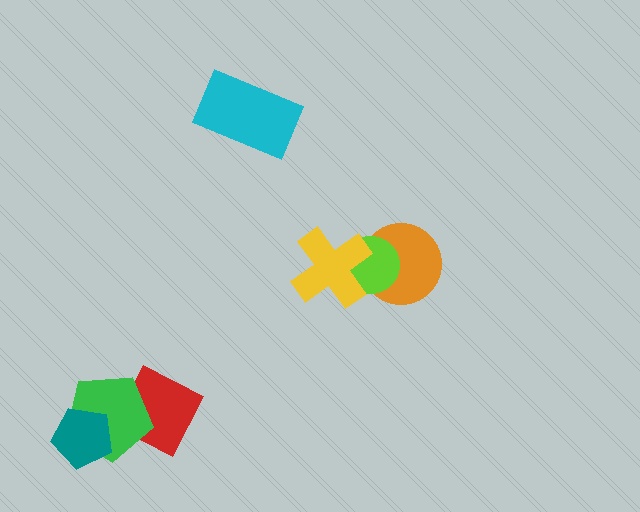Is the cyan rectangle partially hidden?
No, no other shape covers it.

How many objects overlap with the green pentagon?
2 objects overlap with the green pentagon.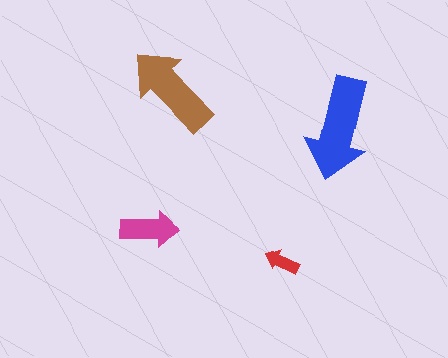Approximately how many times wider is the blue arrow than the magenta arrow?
About 1.5 times wider.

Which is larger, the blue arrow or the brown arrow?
The blue one.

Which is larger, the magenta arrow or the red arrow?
The magenta one.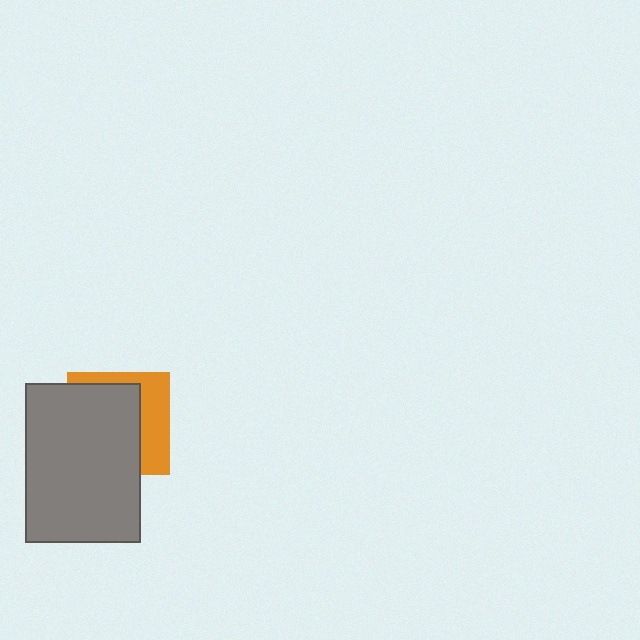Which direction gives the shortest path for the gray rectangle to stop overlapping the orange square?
Moving left gives the shortest separation.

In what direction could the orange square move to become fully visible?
The orange square could move right. That would shift it out from behind the gray rectangle entirely.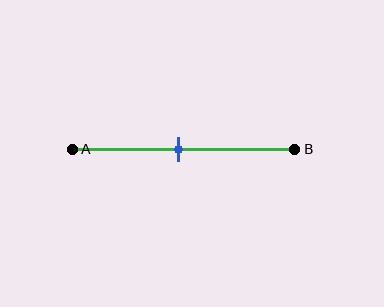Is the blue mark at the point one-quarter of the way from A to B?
No, the mark is at about 50% from A, not at the 25% one-quarter point.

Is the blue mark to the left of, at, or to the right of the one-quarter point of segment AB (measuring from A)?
The blue mark is to the right of the one-quarter point of segment AB.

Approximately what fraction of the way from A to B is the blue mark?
The blue mark is approximately 50% of the way from A to B.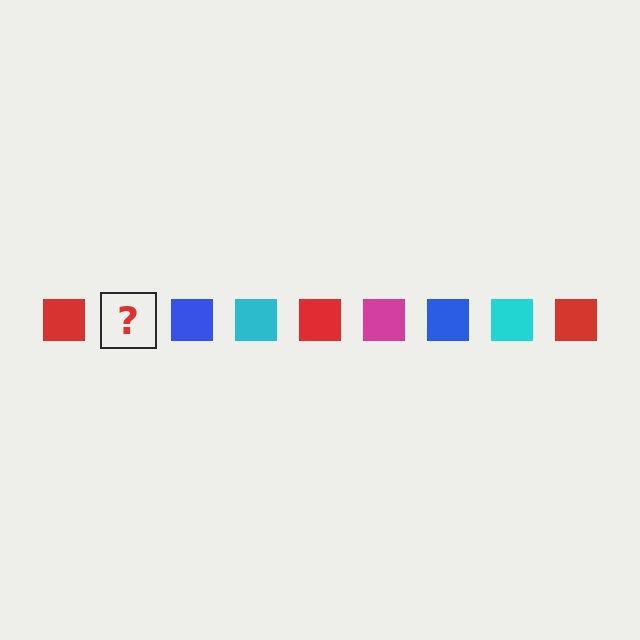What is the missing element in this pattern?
The missing element is a magenta square.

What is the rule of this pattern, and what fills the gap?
The rule is that the pattern cycles through red, magenta, blue, cyan squares. The gap should be filled with a magenta square.